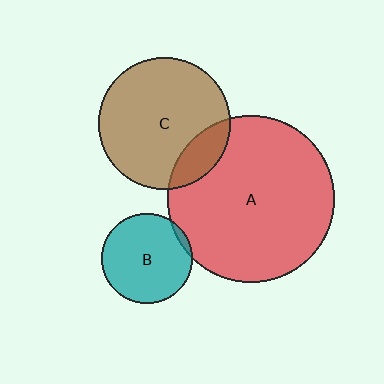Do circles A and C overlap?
Yes.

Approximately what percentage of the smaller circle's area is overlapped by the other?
Approximately 15%.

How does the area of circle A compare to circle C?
Approximately 1.6 times.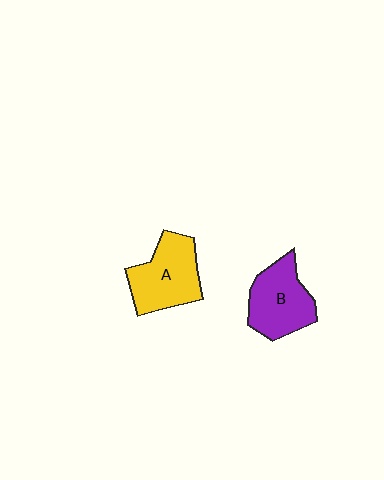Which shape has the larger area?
Shape A (yellow).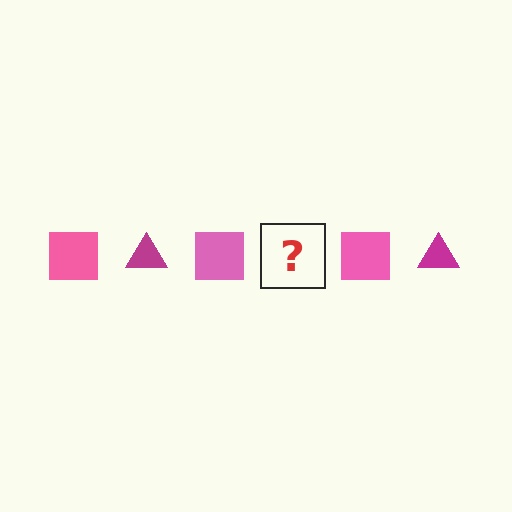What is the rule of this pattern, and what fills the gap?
The rule is that the pattern alternates between pink square and magenta triangle. The gap should be filled with a magenta triangle.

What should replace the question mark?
The question mark should be replaced with a magenta triangle.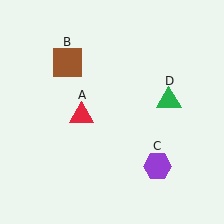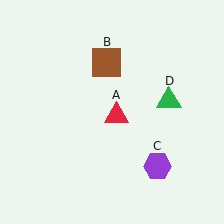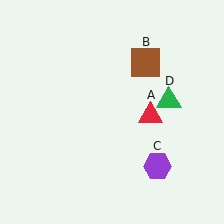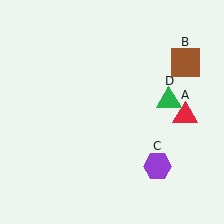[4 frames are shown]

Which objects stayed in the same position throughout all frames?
Purple hexagon (object C) and green triangle (object D) remained stationary.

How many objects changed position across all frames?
2 objects changed position: red triangle (object A), brown square (object B).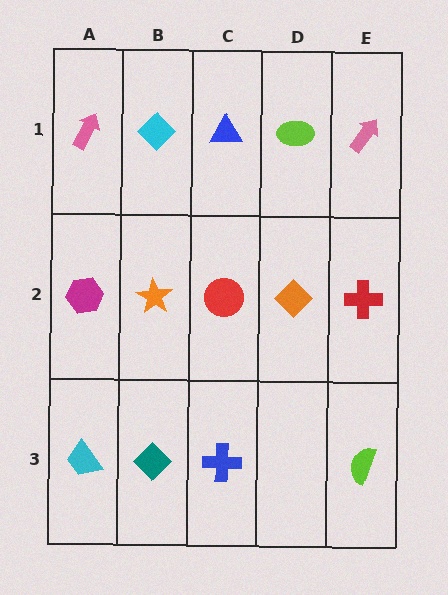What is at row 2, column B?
An orange star.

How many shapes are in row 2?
5 shapes.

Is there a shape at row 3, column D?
No, that cell is empty.